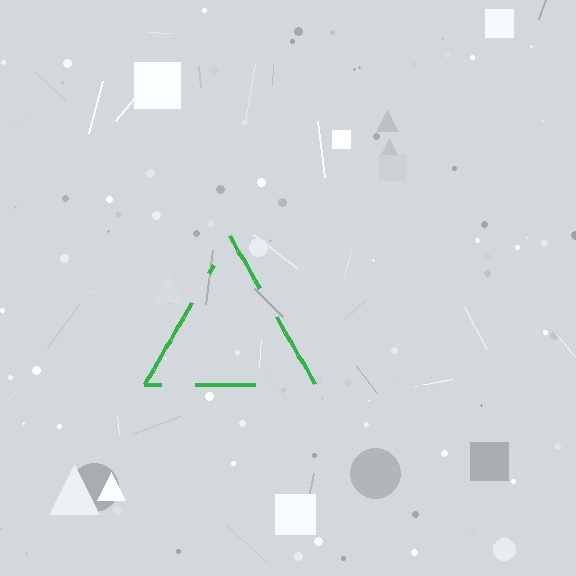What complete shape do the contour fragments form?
The contour fragments form a triangle.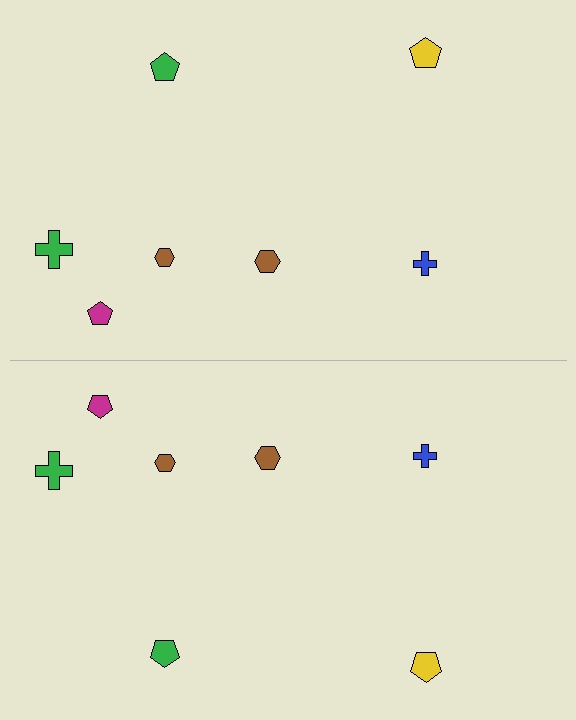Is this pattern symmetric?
Yes, this pattern has bilateral (reflection) symmetry.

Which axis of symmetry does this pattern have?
The pattern has a horizontal axis of symmetry running through the center of the image.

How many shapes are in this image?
There are 14 shapes in this image.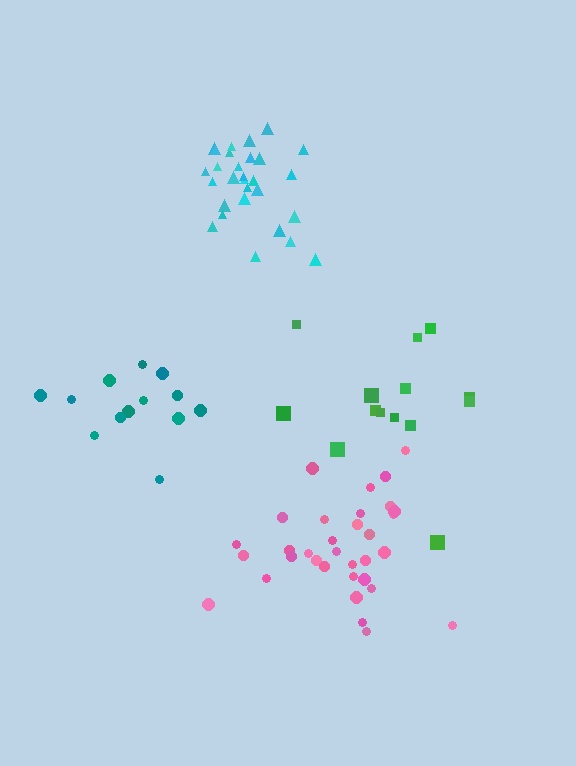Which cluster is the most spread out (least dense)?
Green.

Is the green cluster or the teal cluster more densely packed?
Teal.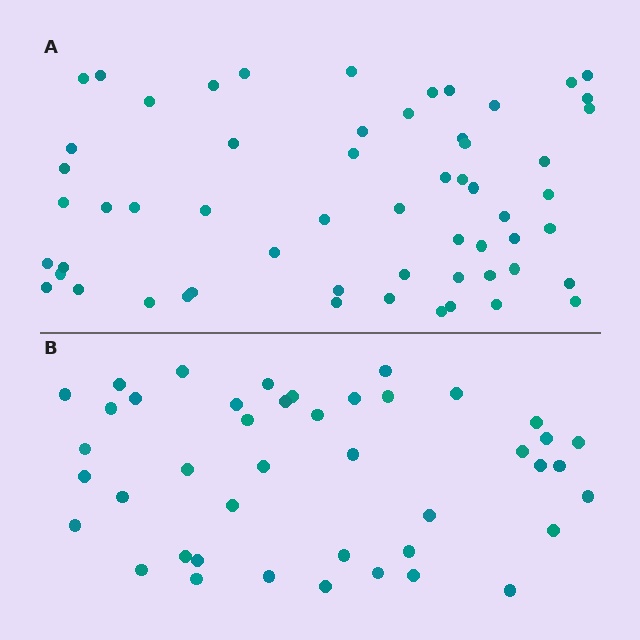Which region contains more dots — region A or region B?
Region A (the top region) has more dots.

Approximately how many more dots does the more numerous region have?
Region A has approximately 15 more dots than region B.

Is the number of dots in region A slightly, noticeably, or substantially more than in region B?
Region A has noticeably more, but not dramatically so. The ratio is roughly 1.3 to 1.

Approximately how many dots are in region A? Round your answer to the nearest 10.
About 60 dots. (The exact count is 58, which rounds to 60.)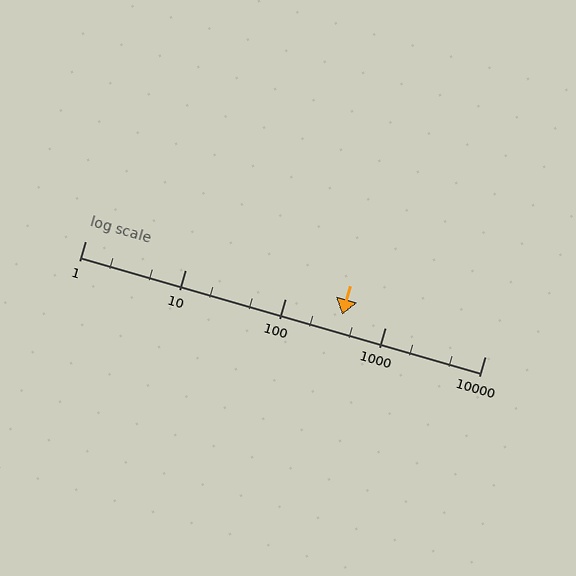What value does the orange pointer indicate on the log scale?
The pointer indicates approximately 370.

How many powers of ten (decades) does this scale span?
The scale spans 4 decades, from 1 to 10000.